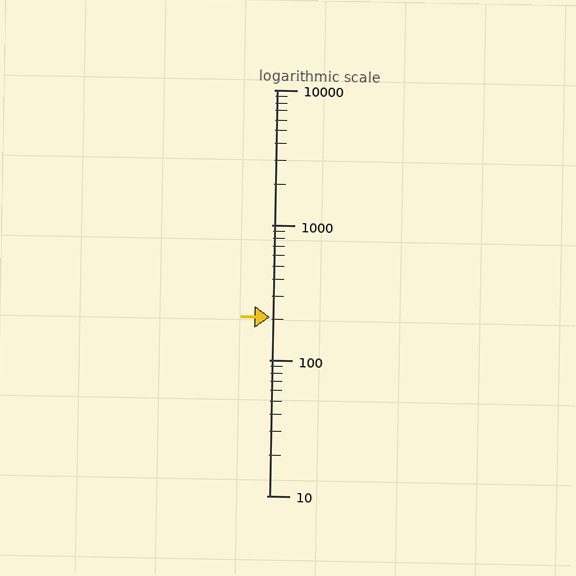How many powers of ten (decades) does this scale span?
The scale spans 3 decades, from 10 to 10000.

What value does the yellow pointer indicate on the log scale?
The pointer indicates approximately 210.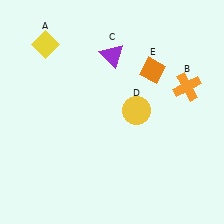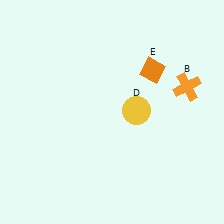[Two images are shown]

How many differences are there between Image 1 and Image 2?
There are 2 differences between the two images.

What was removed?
The purple triangle (C), the yellow diamond (A) were removed in Image 2.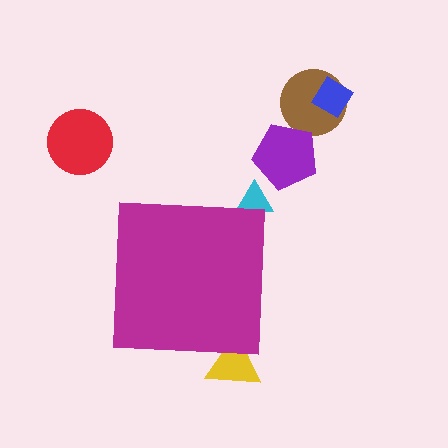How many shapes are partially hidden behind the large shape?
2 shapes are partially hidden.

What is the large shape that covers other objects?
A magenta square.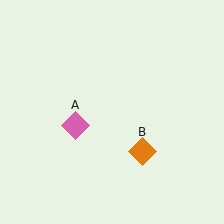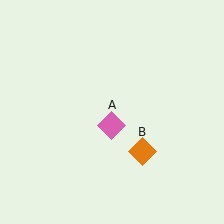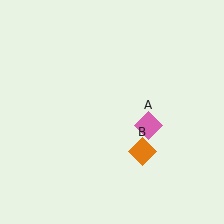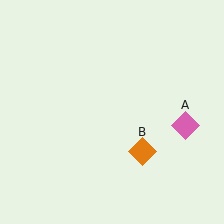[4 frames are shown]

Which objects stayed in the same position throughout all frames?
Orange diamond (object B) remained stationary.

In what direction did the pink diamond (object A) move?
The pink diamond (object A) moved right.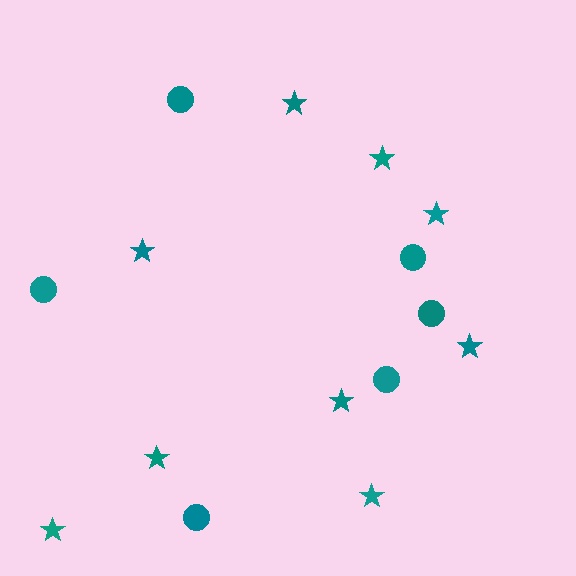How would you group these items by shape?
There are 2 groups: one group of circles (6) and one group of stars (9).